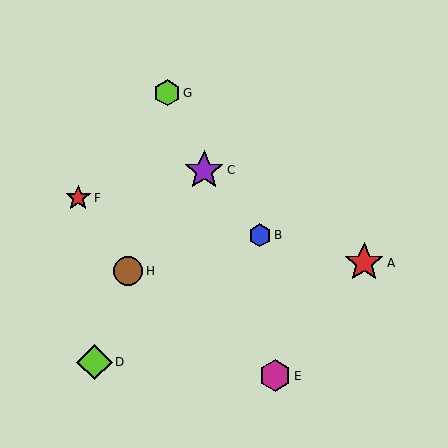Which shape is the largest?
The purple star (labeled C) is the largest.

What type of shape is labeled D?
Shape D is a lime diamond.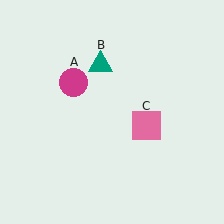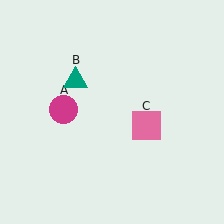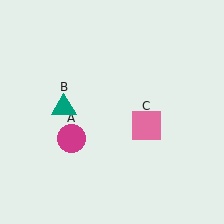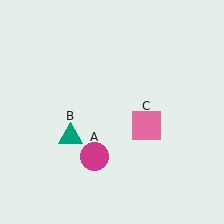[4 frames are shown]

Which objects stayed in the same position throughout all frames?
Pink square (object C) remained stationary.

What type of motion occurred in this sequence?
The magenta circle (object A), teal triangle (object B) rotated counterclockwise around the center of the scene.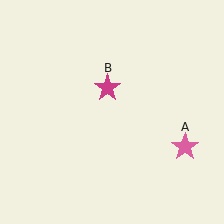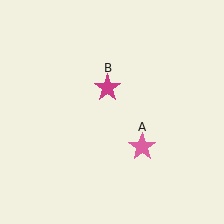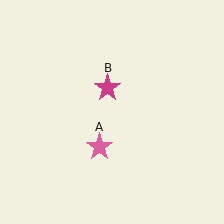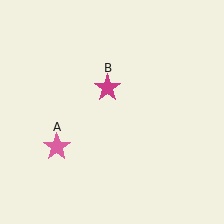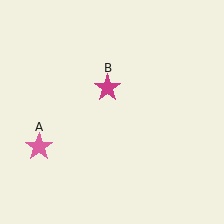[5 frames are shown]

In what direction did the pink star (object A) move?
The pink star (object A) moved left.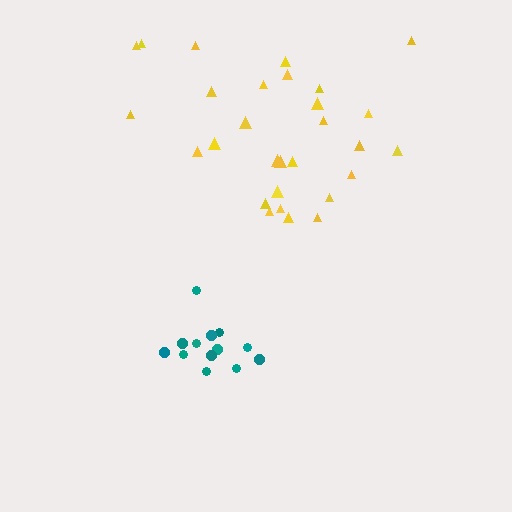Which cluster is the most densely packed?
Teal.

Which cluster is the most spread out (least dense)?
Yellow.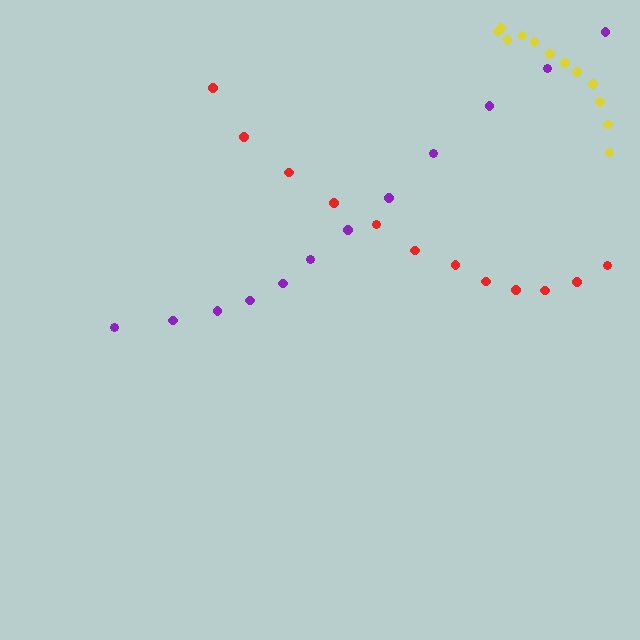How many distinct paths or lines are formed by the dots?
There are 3 distinct paths.